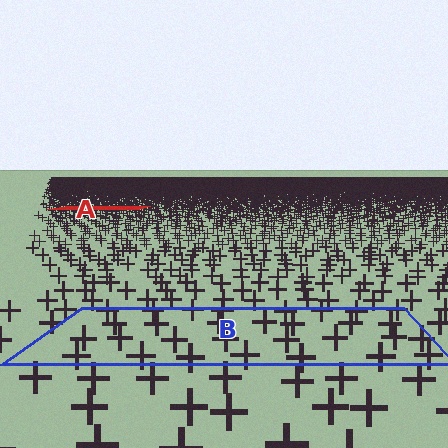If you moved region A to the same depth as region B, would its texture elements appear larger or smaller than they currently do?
They would appear larger. At a closer depth, the same texture elements are projected at a bigger on-screen size.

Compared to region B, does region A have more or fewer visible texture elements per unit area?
Region A has more texture elements per unit area — they are packed more densely because it is farther away.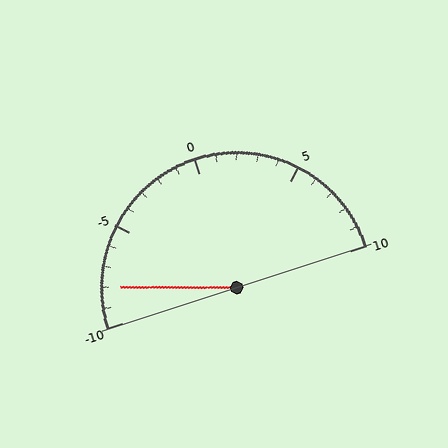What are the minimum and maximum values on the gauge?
The gauge ranges from -10 to 10.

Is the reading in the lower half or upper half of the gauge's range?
The reading is in the lower half of the range (-10 to 10).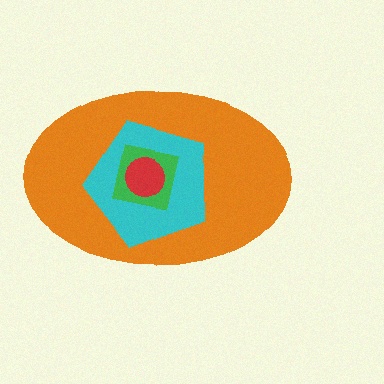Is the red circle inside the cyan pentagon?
Yes.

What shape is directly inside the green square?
The red circle.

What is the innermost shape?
The red circle.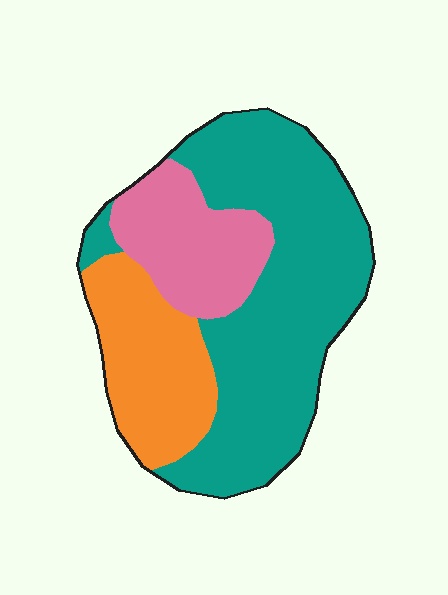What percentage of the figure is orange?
Orange takes up between a sixth and a third of the figure.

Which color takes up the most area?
Teal, at roughly 55%.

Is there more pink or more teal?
Teal.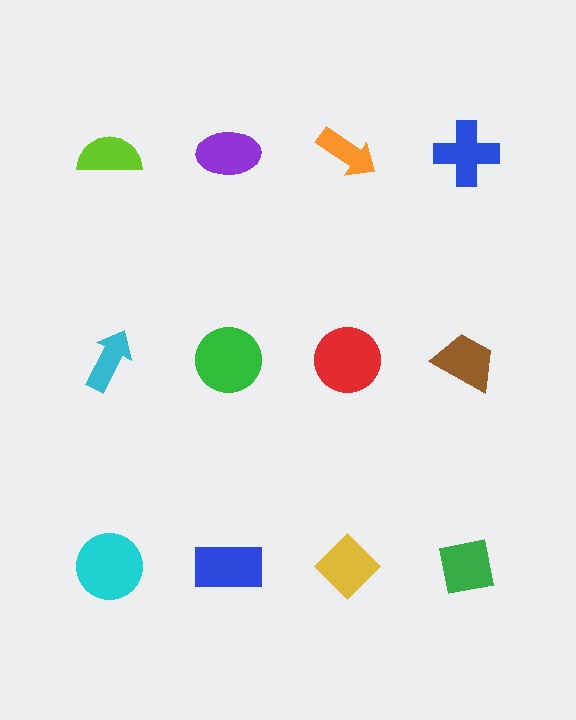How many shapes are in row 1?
4 shapes.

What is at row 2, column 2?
A green circle.